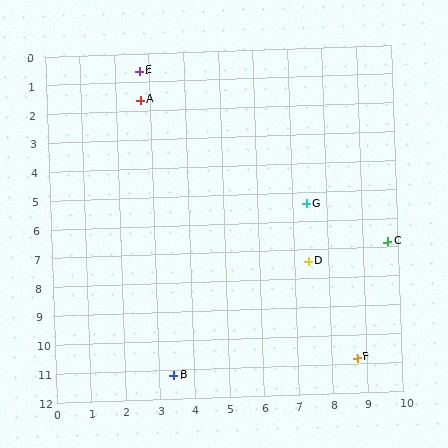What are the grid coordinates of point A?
Point A is at approximately (2.7, 1.6).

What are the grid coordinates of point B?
Point B is at approximately (3.4, 11.2).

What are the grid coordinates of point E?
Point E is at approximately (2.7, 0.6).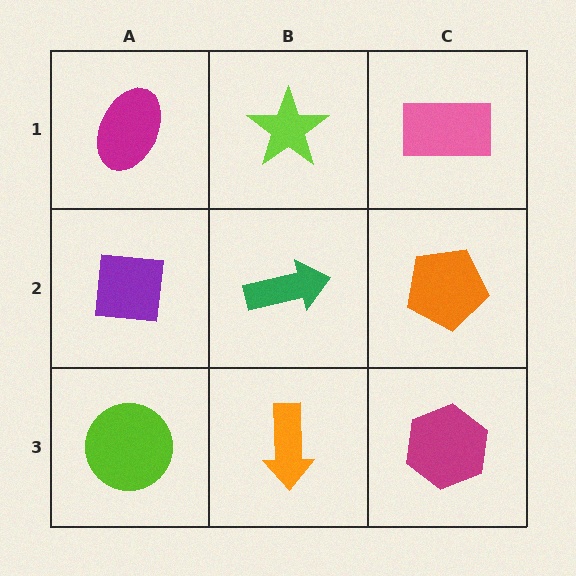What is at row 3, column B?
An orange arrow.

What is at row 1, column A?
A magenta ellipse.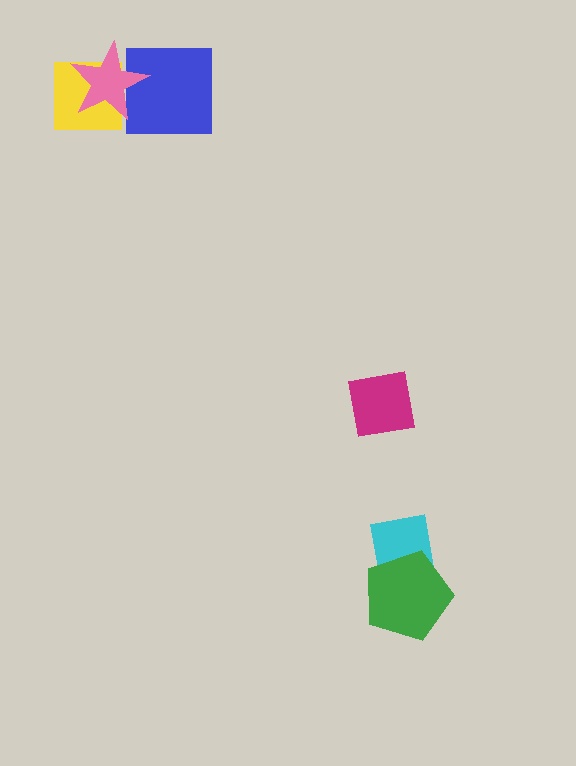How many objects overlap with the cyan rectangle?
1 object overlaps with the cyan rectangle.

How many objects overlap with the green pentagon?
1 object overlaps with the green pentagon.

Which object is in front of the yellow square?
The pink star is in front of the yellow square.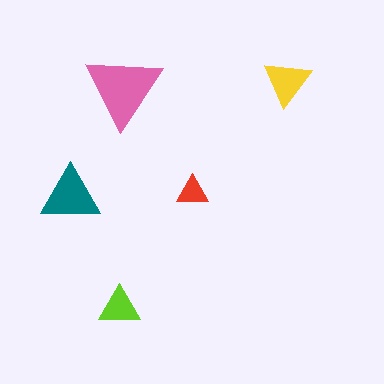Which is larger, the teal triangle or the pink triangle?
The pink one.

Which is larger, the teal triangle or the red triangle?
The teal one.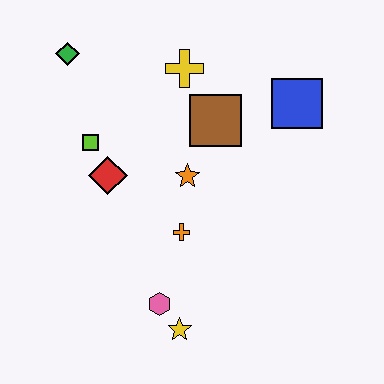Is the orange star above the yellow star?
Yes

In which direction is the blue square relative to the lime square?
The blue square is to the right of the lime square.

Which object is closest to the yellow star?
The pink hexagon is closest to the yellow star.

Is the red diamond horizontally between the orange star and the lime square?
Yes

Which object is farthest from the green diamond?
The yellow star is farthest from the green diamond.